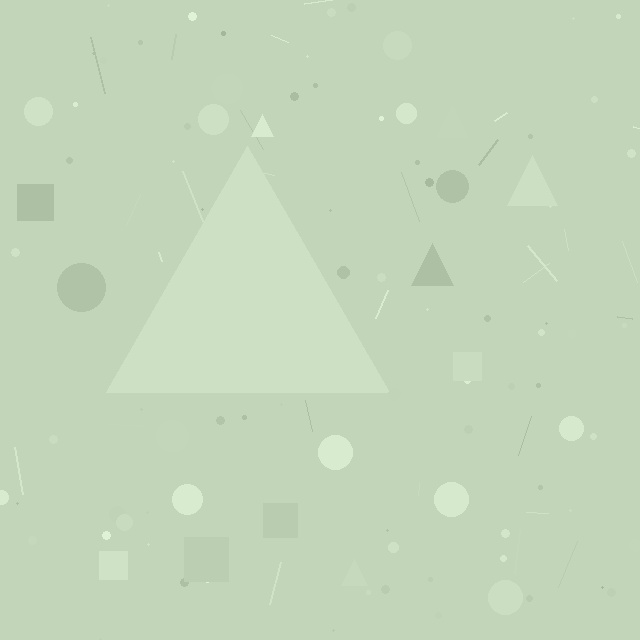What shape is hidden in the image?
A triangle is hidden in the image.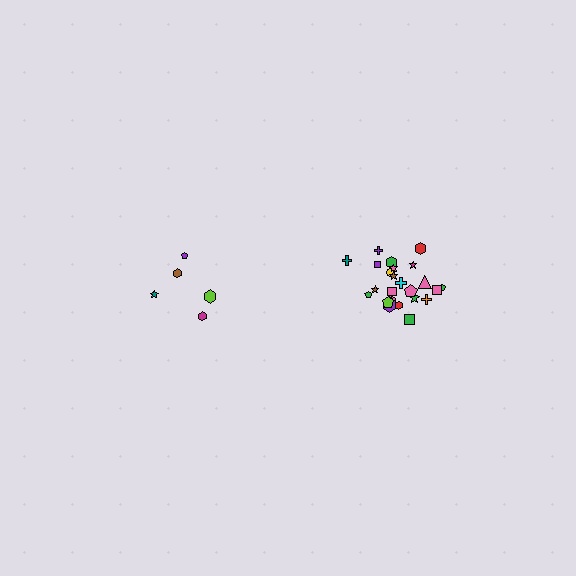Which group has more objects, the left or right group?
The right group.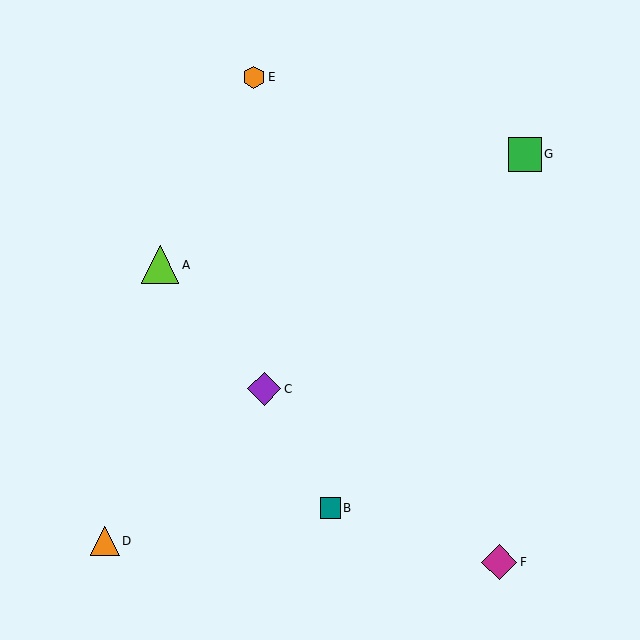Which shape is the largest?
The lime triangle (labeled A) is the largest.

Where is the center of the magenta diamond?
The center of the magenta diamond is at (499, 562).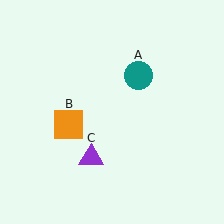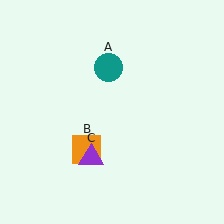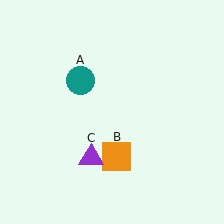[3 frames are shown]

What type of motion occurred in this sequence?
The teal circle (object A), orange square (object B) rotated counterclockwise around the center of the scene.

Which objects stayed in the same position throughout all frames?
Purple triangle (object C) remained stationary.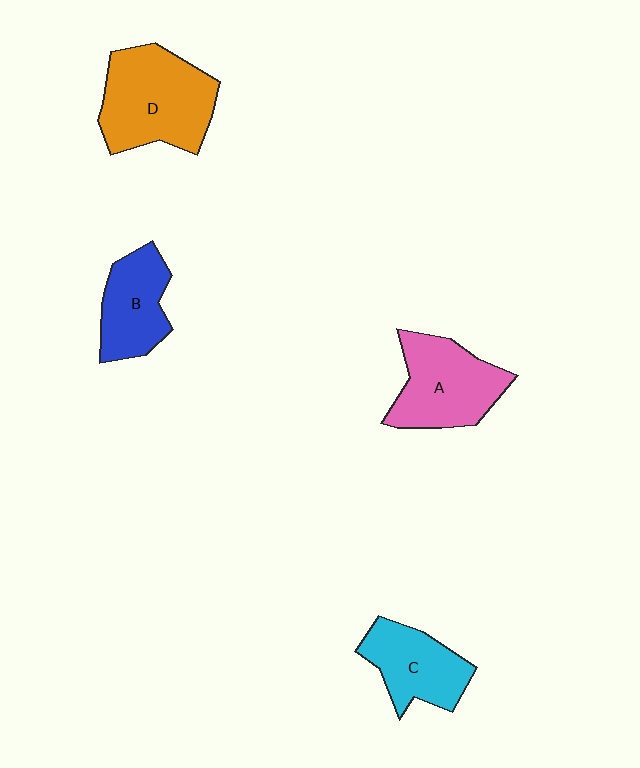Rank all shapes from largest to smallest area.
From largest to smallest: D (orange), A (pink), C (cyan), B (blue).